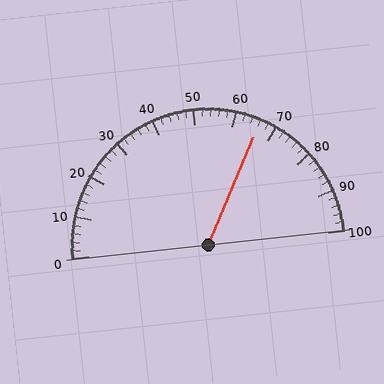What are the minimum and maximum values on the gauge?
The gauge ranges from 0 to 100.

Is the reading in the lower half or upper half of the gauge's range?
The reading is in the upper half of the range (0 to 100).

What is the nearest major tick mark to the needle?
The nearest major tick mark is 70.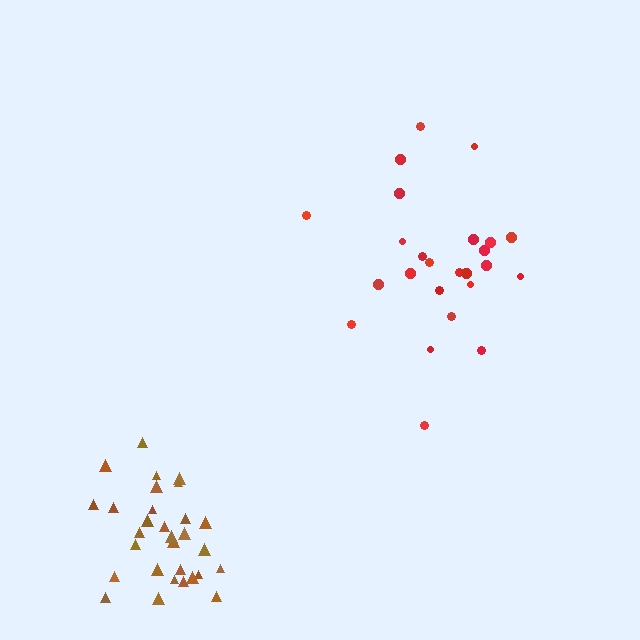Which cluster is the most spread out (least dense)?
Red.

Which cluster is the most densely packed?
Brown.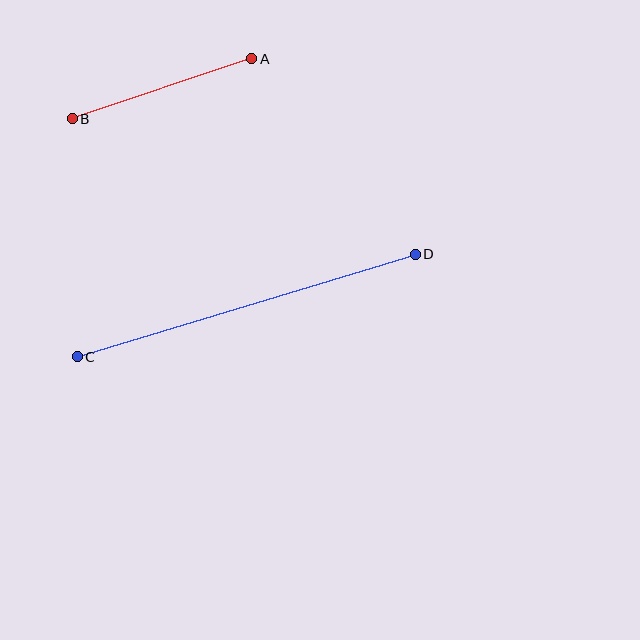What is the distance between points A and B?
The distance is approximately 189 pixels.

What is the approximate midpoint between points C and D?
The midpoint is at approximately (246, 306) pixels.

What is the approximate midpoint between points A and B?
The midpoint is at approximately (162, 89) pixels.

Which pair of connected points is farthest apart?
Points C and D are farthest apart.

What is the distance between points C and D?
The distance is approximately 353 pixels.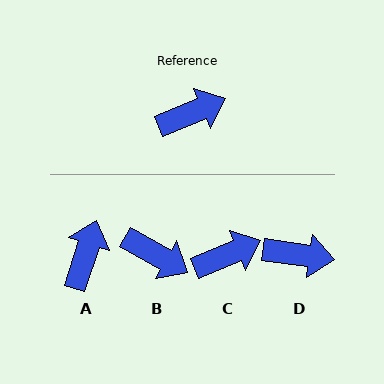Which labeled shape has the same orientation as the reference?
C.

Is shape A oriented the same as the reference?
No, it is off by about 49 degrees.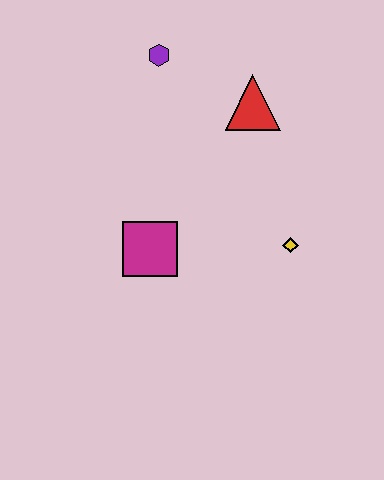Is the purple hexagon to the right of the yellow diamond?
No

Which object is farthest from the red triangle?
The magenta square is farthest from the red triangle.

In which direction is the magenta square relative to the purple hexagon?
The magenta square is below the purple hexagon.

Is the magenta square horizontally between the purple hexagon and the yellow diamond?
No